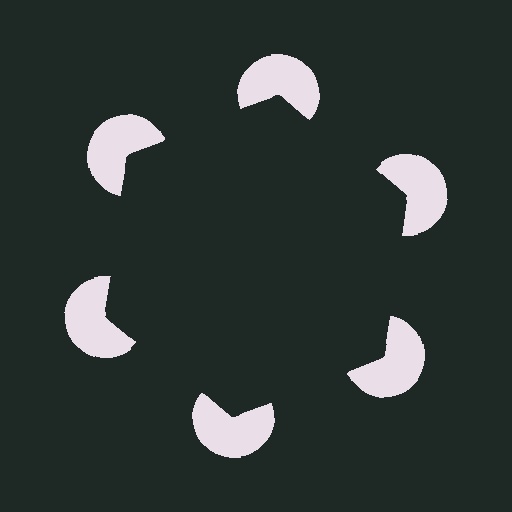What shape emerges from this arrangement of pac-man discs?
An illusory hexagon — its edges are inferred from the aligned wedge cuts in the pac-man discs, not physically drawn.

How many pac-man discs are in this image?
There are 6 — one at each vertex of the illusory hexagon.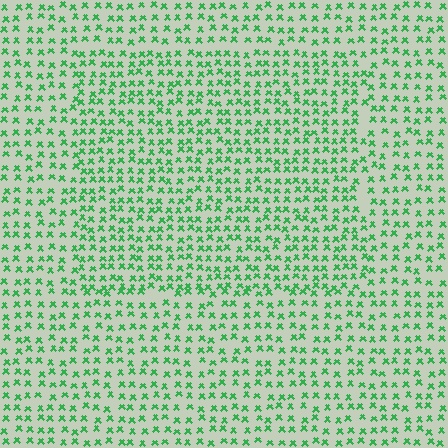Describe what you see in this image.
The image contains small green elements arranged at two different densities. A rectangle-shaped region is visible where the elements are more densely packed than the surrounding area.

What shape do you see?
I see a rectangle.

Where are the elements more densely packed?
The elements are more densely packed inside the rectangle boundary.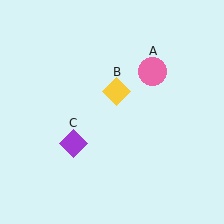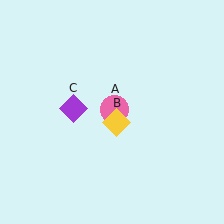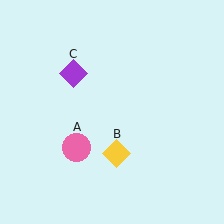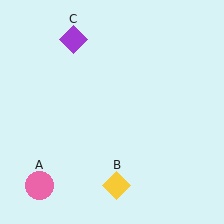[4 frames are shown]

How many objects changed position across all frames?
3 objects changed position: pink circle (object A), yellow diamond (object B), purple diamond (object C).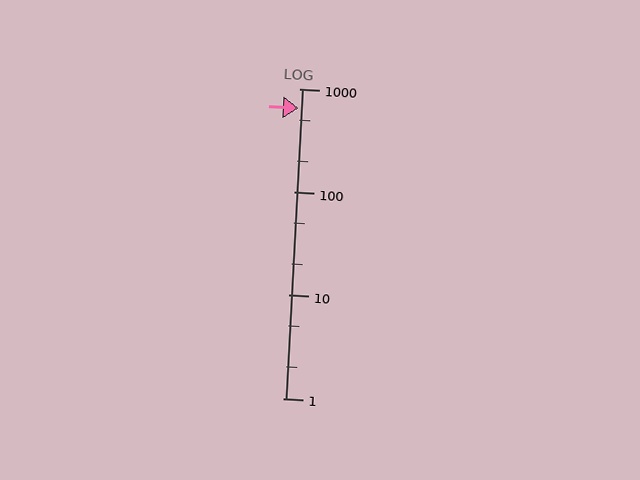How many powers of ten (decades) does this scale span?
The scale spans 3 decades, from 1 to 1000.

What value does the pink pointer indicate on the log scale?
The pointer indicates approximately 650.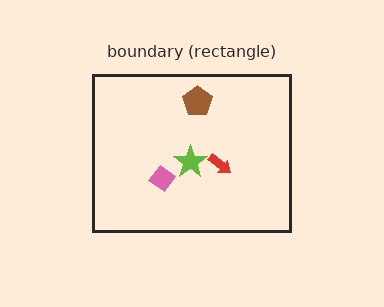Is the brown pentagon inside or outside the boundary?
Inside.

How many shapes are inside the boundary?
4 inside, 0 outside.